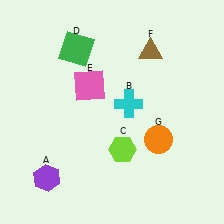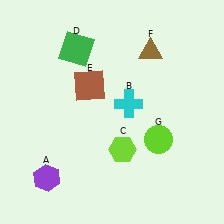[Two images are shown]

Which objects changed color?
E changed from pink to brown. G changed from orange to lime.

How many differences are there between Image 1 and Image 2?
There are 2 differences between the two images.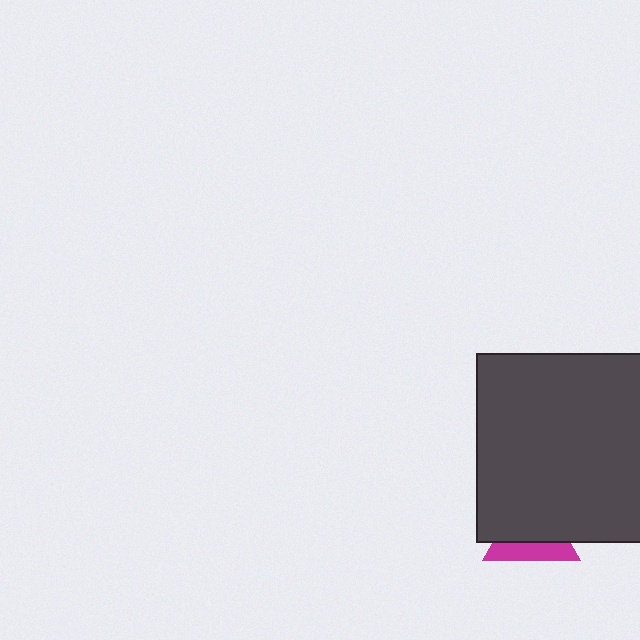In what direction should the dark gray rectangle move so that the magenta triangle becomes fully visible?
The dark gray rectangle should move up. That is the shortest direction to clear the overlap and leave the magenta triangle fully visible.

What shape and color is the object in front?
The object in front is a dark gray rectangle.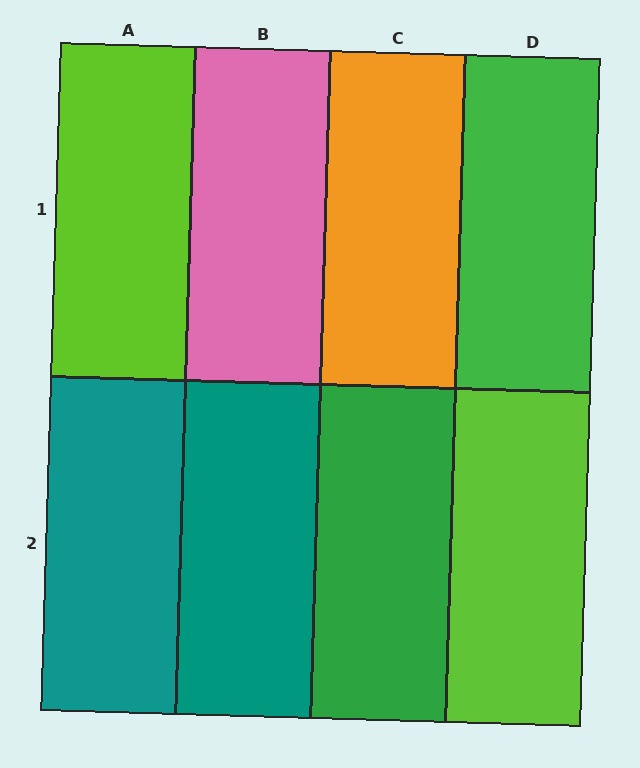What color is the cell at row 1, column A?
Lime.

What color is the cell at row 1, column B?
Pink.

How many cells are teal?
2 cells are teal.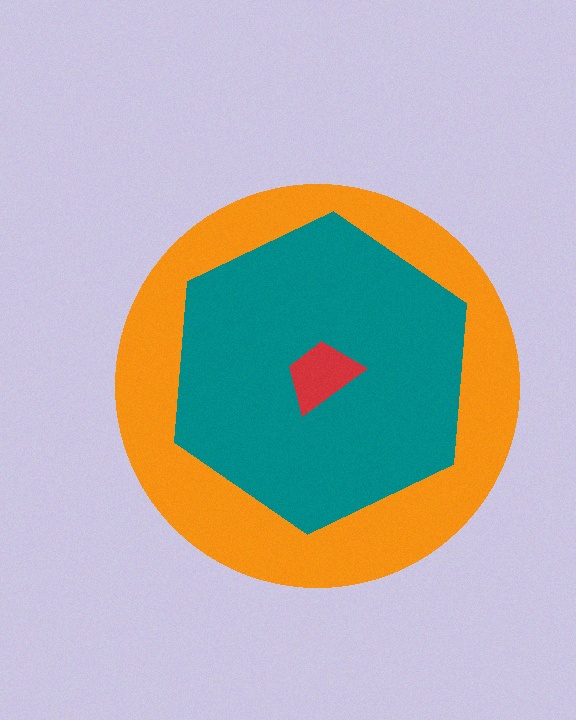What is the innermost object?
The red trapezoid.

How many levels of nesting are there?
3.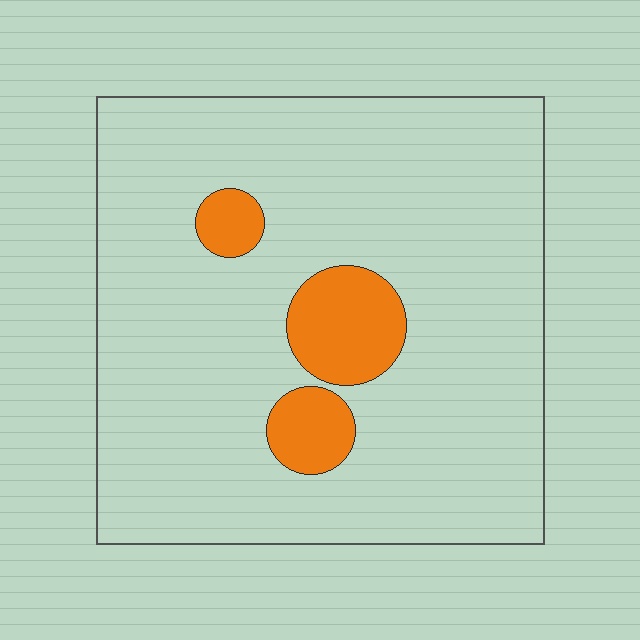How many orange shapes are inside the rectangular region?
3.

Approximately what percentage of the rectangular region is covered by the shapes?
Approximately 10%.